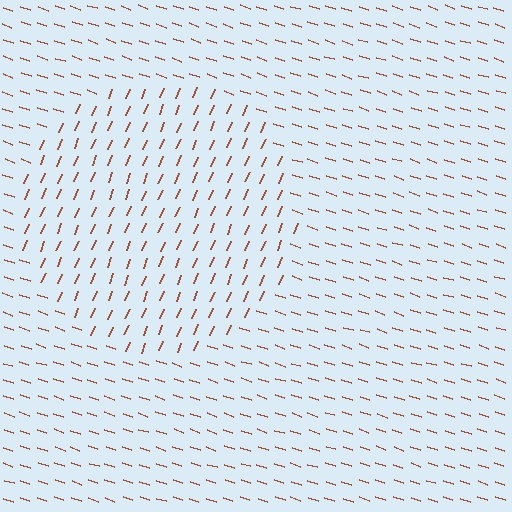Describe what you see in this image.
The image is filled with small brown line segments. A circle region in the image has lines oriented differently from the surrounding lines, creating a visible texture boundary.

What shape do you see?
I see a circle.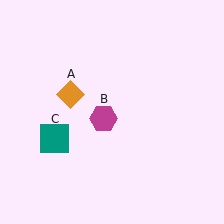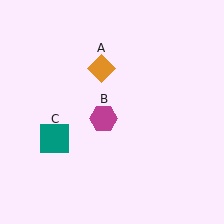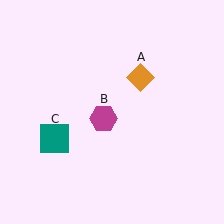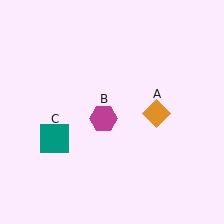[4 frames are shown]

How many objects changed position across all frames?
1 object changed position: orange diamond (object A).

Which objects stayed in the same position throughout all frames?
Magenta hexagon (object B) and teal square (object C) remained stationary.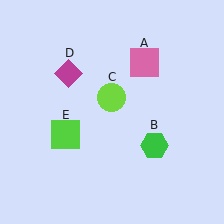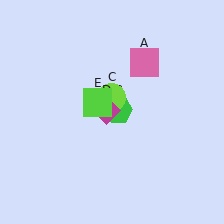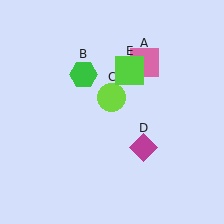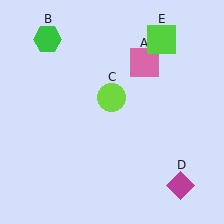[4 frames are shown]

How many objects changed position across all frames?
3 objects changed position: green hexagon (object B), magenta diamond (object D), lime square (object E).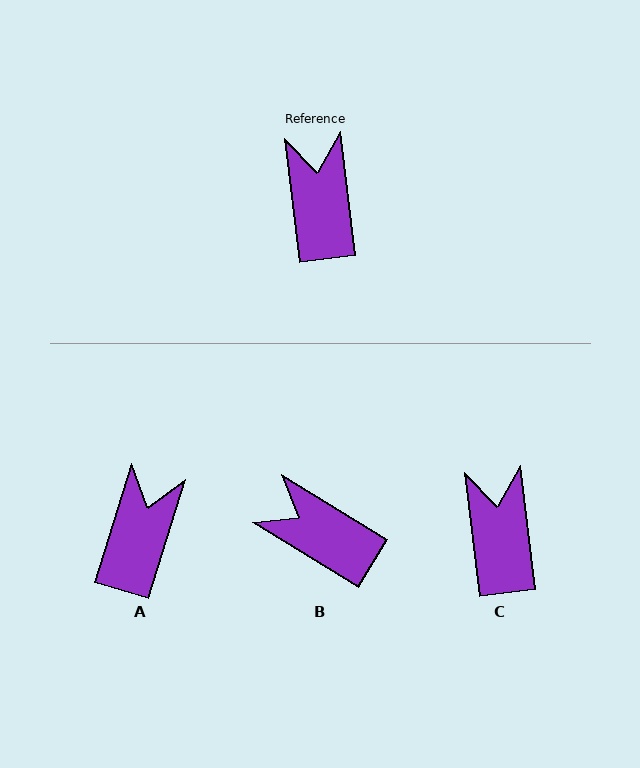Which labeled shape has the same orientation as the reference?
C.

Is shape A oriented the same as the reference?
No, it is off by about 24 degrees.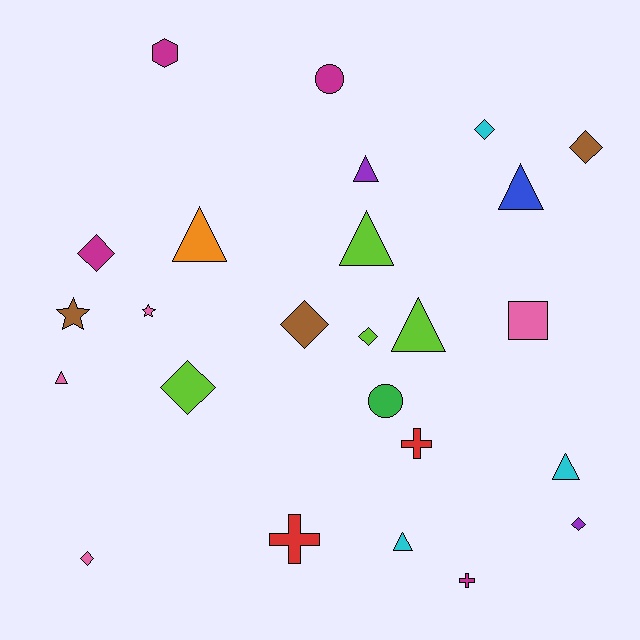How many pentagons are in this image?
There are no pentagons.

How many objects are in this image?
There are 25 objects.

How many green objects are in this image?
There is 1 green object.